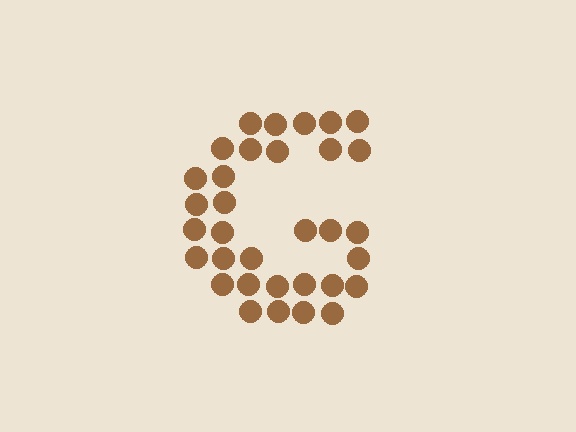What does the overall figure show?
The overall figure shows the letter G.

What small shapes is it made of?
It is made of small circles.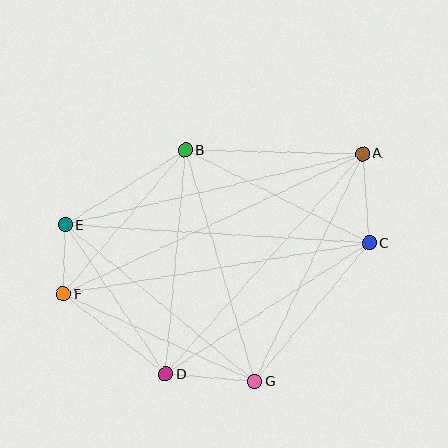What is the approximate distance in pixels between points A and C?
The distance between A and C is approximately 89 pixels.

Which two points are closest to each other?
Points E and F are closest to each other.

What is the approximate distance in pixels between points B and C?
The distance between B and C is approximately 206 pixels.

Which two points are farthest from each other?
Points A and F are farthest from each other.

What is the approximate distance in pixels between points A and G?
The distance between A and G is approximately 252 pixels.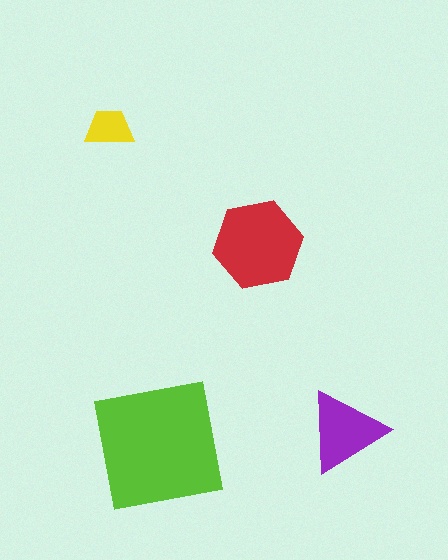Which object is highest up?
The yellow trapezoid is topmost.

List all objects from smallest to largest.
The yellow trapezoid, the purple triangle, the red hexagon, the lime square.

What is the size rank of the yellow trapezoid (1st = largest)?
4th.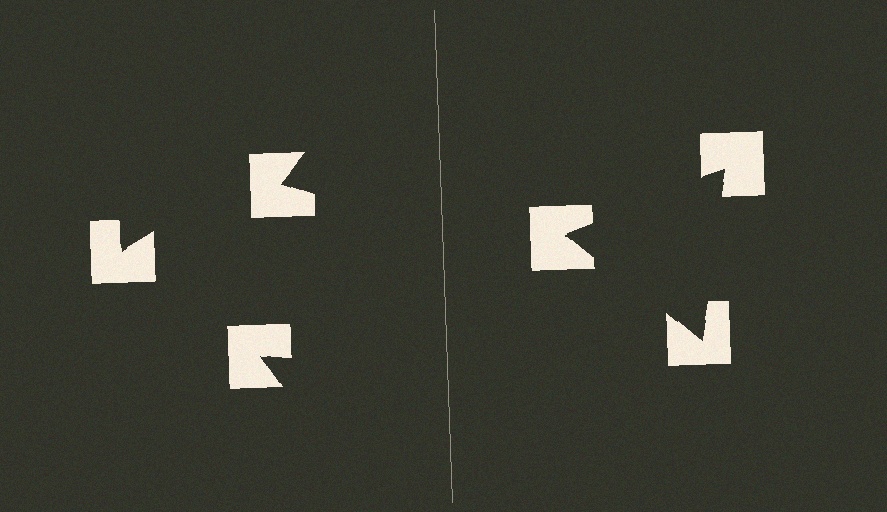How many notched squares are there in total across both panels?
6 — 3 on each side.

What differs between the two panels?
The notched squares are positioned identically on both sides; only the wedge orientations differ. On the right they align to a triangle; on the left they are misaligned.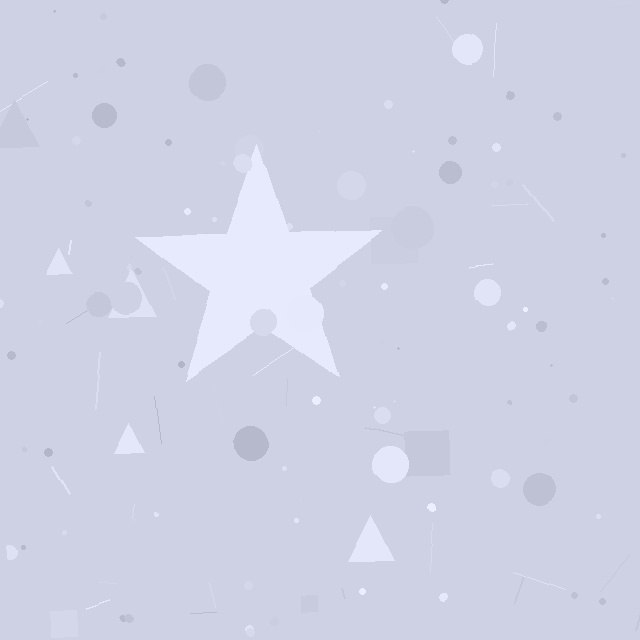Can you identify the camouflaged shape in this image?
The camouflaged shape is a star.